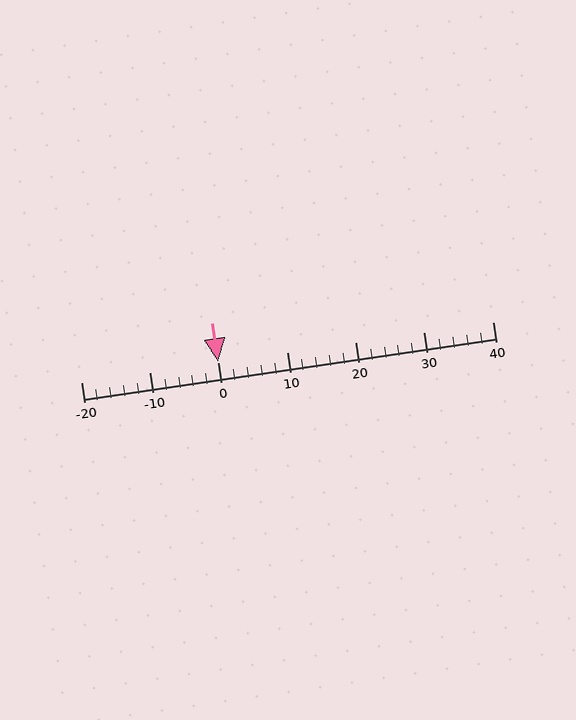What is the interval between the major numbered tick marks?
The major tick marks are spaced 10 units apart.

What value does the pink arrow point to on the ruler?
The pink arrow points to approximately 0.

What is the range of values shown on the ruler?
The ruler shows values from -20 to 40.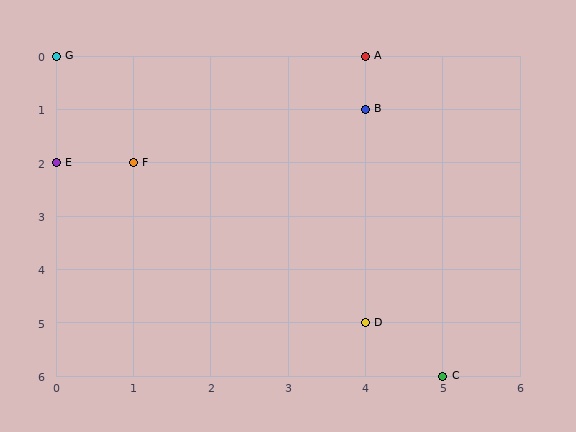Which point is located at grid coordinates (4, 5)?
Point D is at (4, 5).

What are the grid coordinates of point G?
Point G is at grid coordinates (0, 0).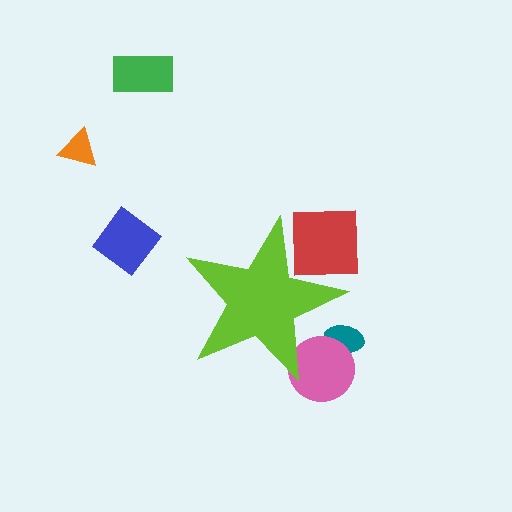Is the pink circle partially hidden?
Yes, the pink circle is partially hidden behind the lime star.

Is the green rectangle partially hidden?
No, the green rectangle is fully visible.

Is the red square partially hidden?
Yes, the red square is partially hidden behind the lime star.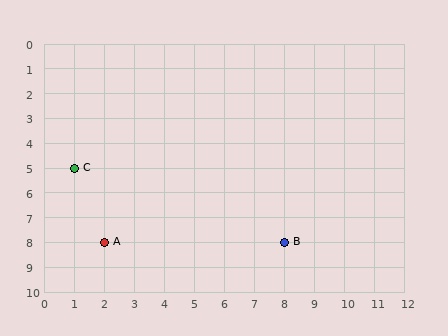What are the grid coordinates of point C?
Point C is at grid coordinates (1, 5).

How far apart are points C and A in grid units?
Points C and A are 1 column and 3 rows apart (about 3.2 grid units diagonally).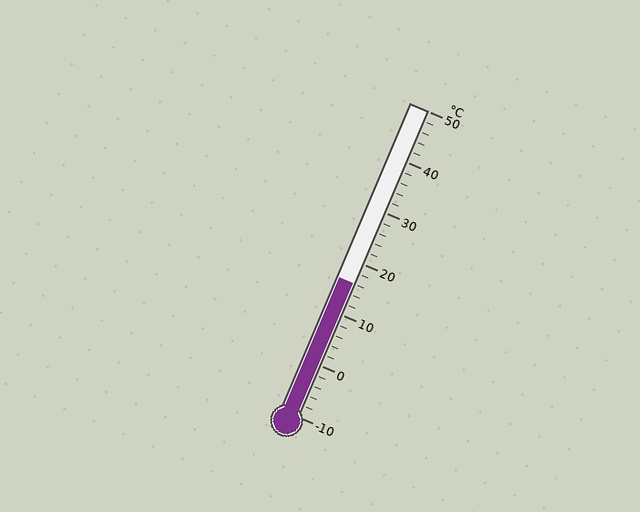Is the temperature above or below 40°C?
The temperature is below 40°C.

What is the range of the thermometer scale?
The thermometer scale ranges from -10°C to 50°C.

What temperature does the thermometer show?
The thermometer shows approximately 16°C.